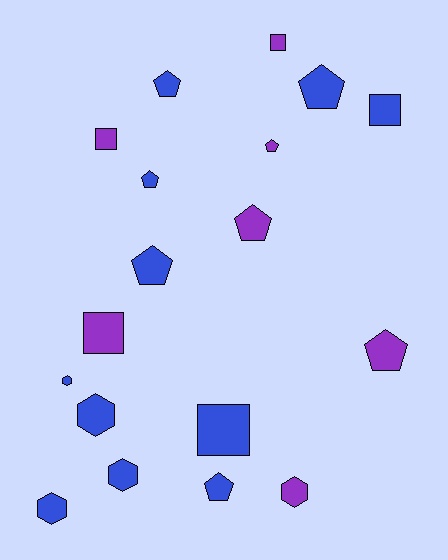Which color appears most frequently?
Blue, with 11 objects.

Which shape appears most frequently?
Pentagon, with 8 objects.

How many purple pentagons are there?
There are 3 purple pentagons.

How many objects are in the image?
There are 18 objects.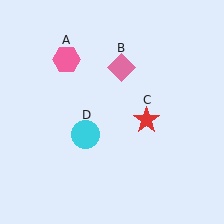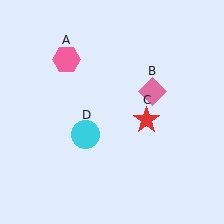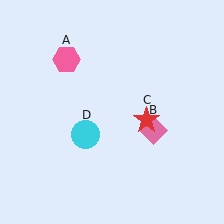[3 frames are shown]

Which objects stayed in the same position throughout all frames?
Pink hexagon (object A) and red star (object C) and cyan circle (object D) remained stationary.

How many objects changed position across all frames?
1 object changed position: pink diamond (object B).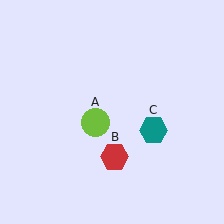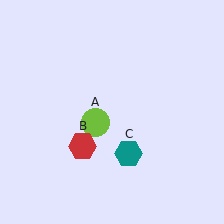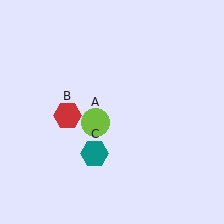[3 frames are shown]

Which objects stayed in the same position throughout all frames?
Lime circle (object A) remained stationary.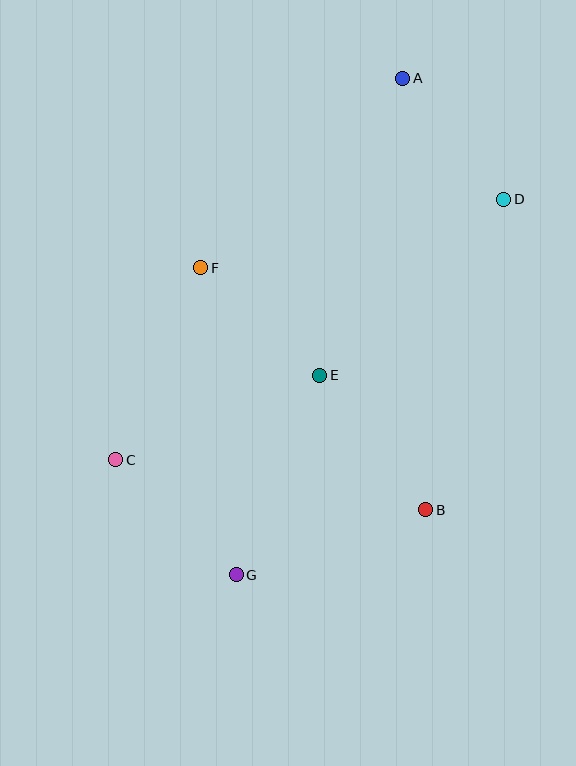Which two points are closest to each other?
Points A and D are closest to each other.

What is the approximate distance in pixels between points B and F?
The distance between B and F is approximately 330 pixels.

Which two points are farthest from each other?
Points A and G are farthest from each other.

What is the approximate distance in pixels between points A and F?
The distance between A and F is approximately 277 pixels.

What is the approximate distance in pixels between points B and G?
The distance between B and G is approximately 200 pixels.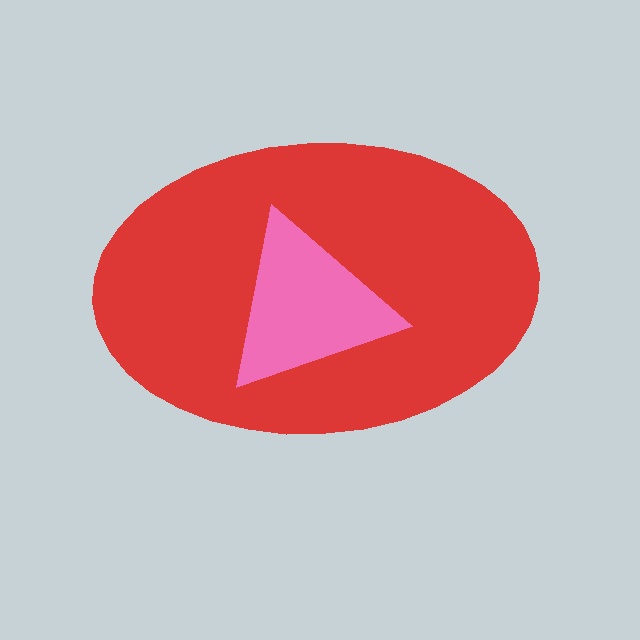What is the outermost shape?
The red ellipse.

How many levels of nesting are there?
2.